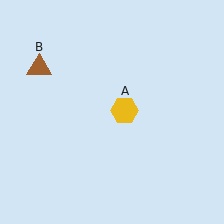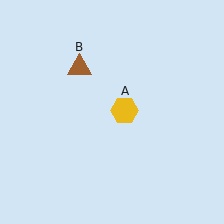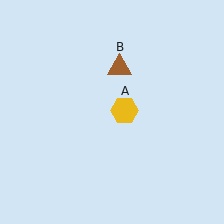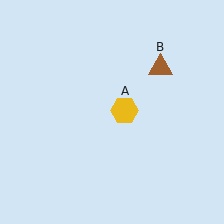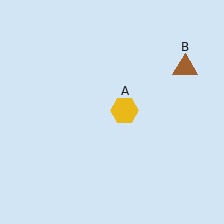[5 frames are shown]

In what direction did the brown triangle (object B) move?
The brown triangle (object B) moved right.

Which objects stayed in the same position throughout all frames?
Yellow hexagon (object A) remained stationary.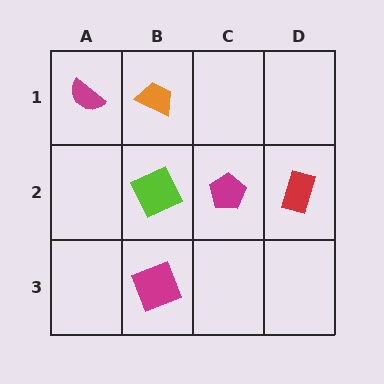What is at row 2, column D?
A red rectangle.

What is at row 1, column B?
An orange trapezoid.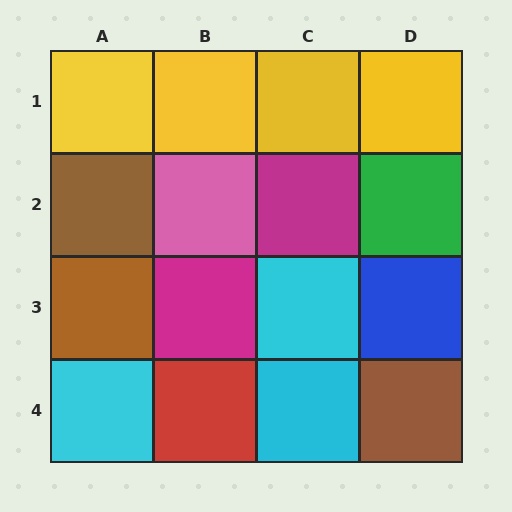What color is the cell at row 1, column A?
Yellow.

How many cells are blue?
1 cell is blue.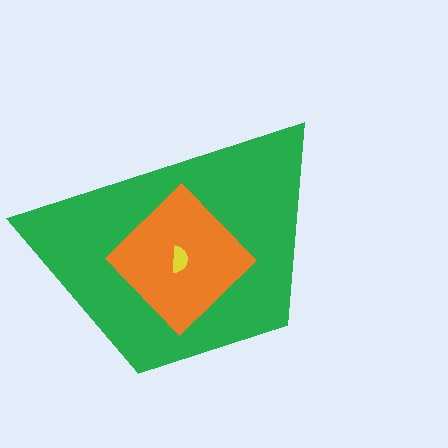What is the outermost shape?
The green trapezoid.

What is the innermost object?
The yellow semicircle.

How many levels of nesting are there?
3.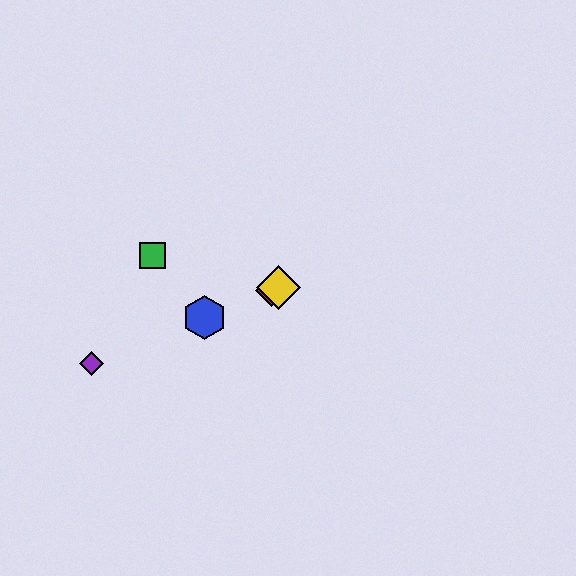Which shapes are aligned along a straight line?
The red diamond, the blue hexagon, the yellow diamond, the purple diamond are aligned along a straight line.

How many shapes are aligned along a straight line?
4 shapes (the red diamond, the blue hexagon, the yellow diamond, the purple diamond) are aligned along a straight line.